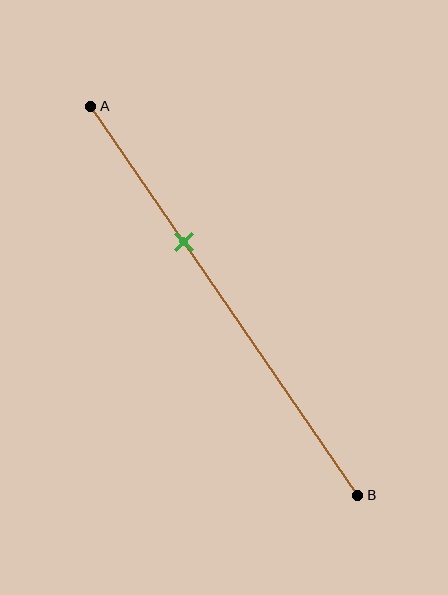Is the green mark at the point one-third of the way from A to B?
Yes, the mark is approximately at the one-third point.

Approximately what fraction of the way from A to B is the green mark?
The green mark is approximately 35% of the way from A to B.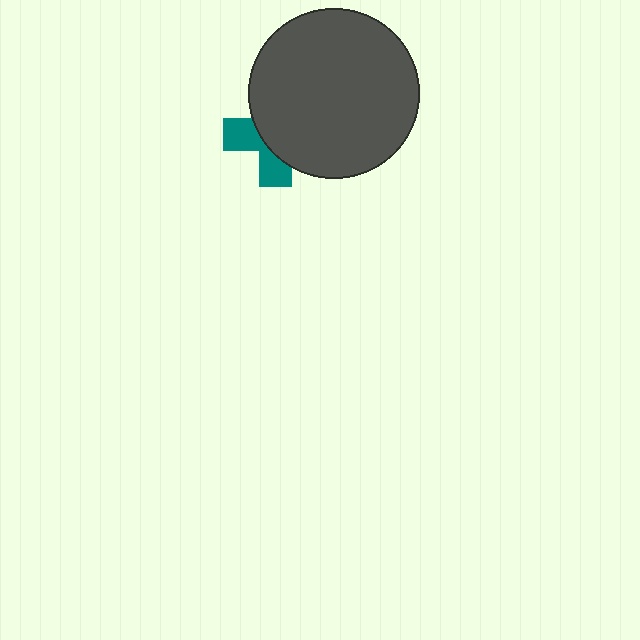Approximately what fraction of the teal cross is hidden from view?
Roughly 63% of the teal cross is hidden behind the dark gray circle.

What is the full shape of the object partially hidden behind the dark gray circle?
The partially hidden object is a teal cross.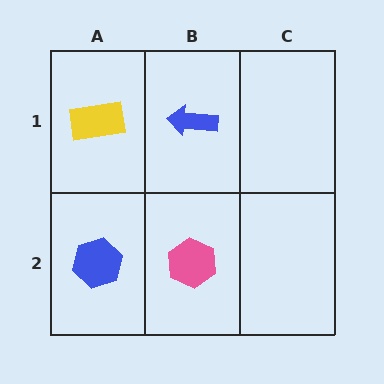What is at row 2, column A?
A blue hexagon.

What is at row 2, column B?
A pink hexagon.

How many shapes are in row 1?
2 shapes.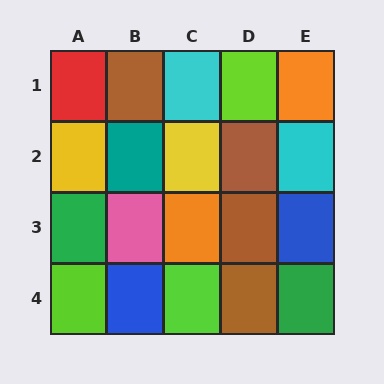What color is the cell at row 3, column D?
Brown.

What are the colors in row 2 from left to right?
Yellow, teal, yellow, brown, cyan.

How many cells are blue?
2 cells are blue.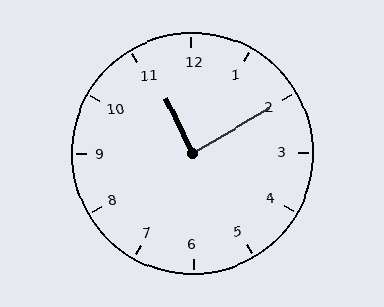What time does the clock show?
11:10.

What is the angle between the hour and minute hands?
Approximately 85 degrees.